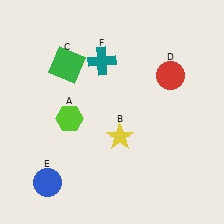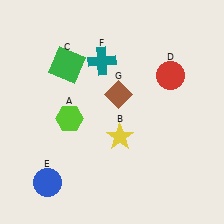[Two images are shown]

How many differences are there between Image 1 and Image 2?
There is 1 difference between the two images.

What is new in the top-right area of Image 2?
A brown diamond (G) was added in the top-right area of Image 2.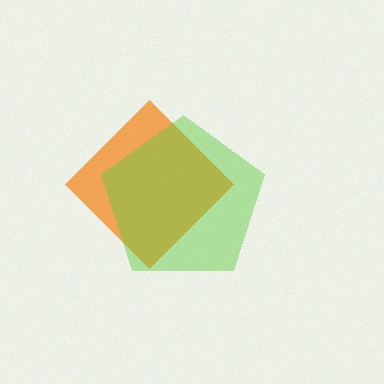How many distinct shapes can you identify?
There are 2 distinct shapes: an orange diamond, a lime pentagon.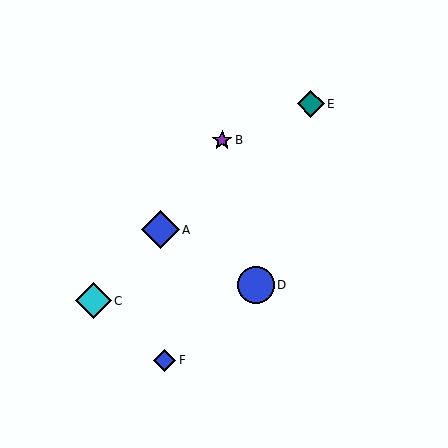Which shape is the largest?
The blue diamond (labeled A) is the largest.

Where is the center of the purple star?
The center of the purple star is at (222, 140).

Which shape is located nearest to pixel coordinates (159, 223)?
The blue diamond (labeled A) at (161, 230) is nearest to that location.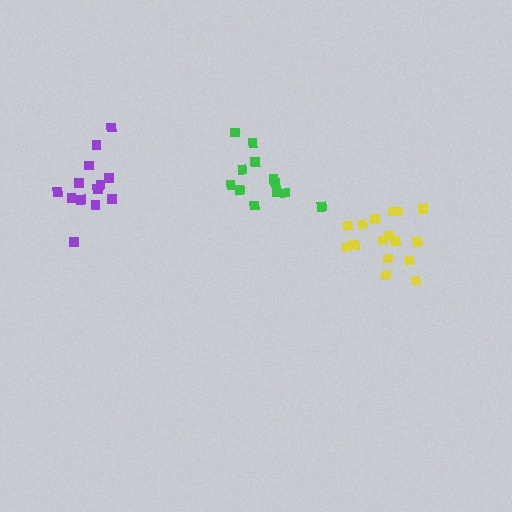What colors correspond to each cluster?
The clusters are colored: green, yellow, purple.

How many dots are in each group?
Group 1: 12 dots, Group 2: 16 dots, Group 3: 13 dots (41 total).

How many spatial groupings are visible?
There are 3 spatial groupings.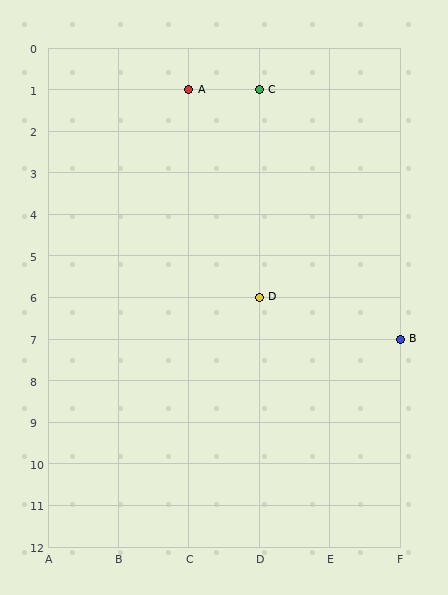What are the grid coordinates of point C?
Point C is at grid coordinates (D, 1).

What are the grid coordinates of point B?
Point B is at grid coordinates (F, 7).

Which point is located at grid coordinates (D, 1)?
Point C is at (D, 1).